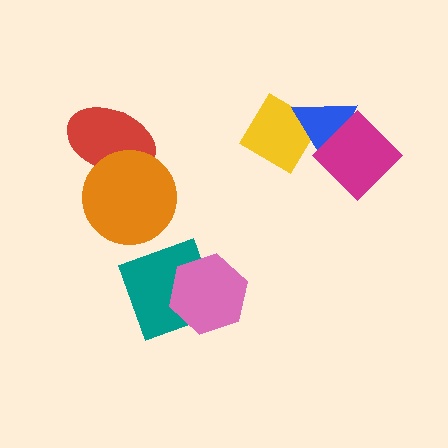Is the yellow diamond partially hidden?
Yes, it is partially covered by another shape.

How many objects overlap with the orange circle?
1 object overlaps with the orange circle.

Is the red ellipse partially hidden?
Yes, it is partially covered by another shape.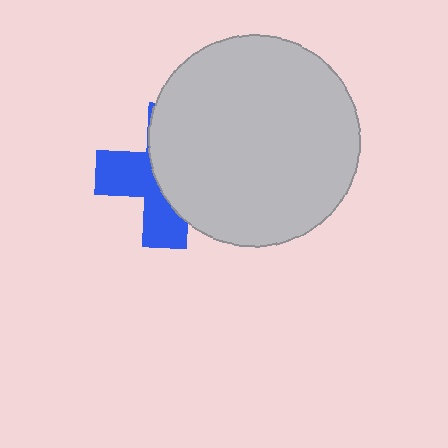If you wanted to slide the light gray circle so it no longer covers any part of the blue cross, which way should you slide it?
Slide it right — that is the most direct way to separate the two shapes.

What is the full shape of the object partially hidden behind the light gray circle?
The partially hidden object is a blue cross.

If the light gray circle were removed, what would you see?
You would see the complete blue cross.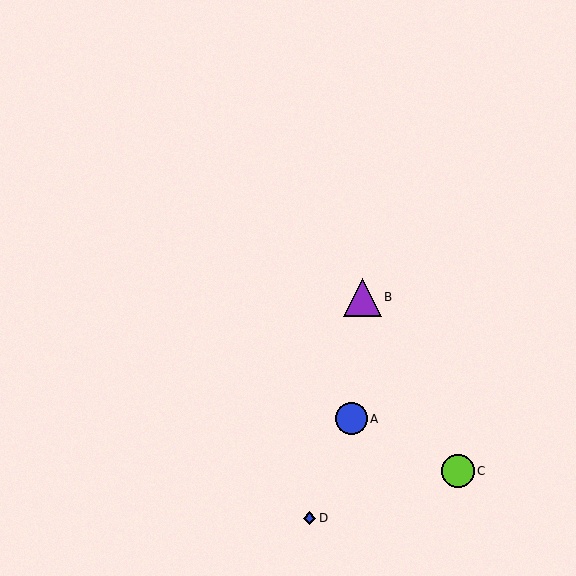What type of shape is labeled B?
Shape B is a purple triangle.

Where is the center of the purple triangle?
The center of the purple triangle is at (362, 297).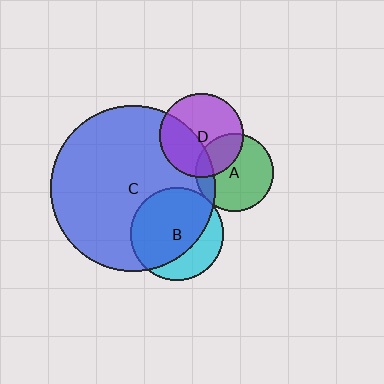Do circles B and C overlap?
Yes.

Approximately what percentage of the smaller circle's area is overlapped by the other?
Approximately 70%.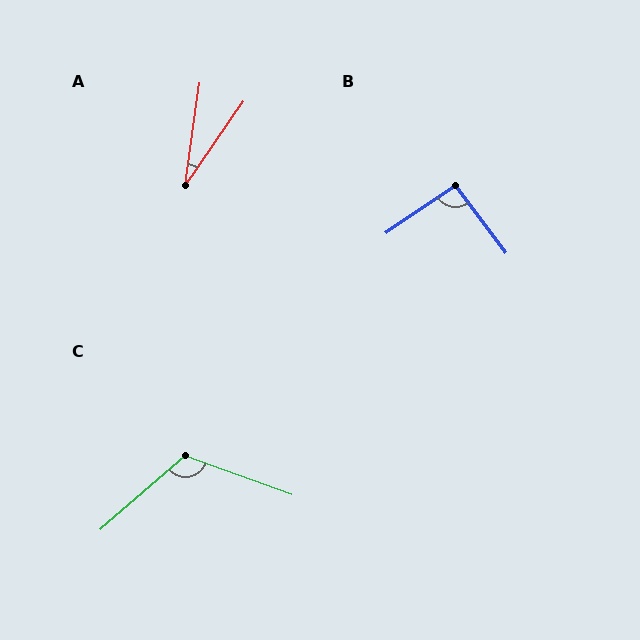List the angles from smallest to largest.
A (26°), B (92°), C (119°).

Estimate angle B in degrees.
Approximately 92 degrees.